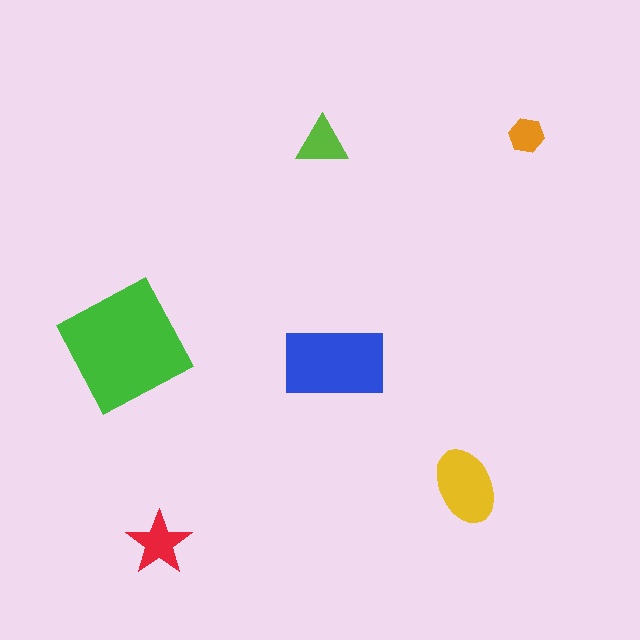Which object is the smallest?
The orange hexagon.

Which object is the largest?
The green square.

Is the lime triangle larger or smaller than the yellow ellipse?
Smaller.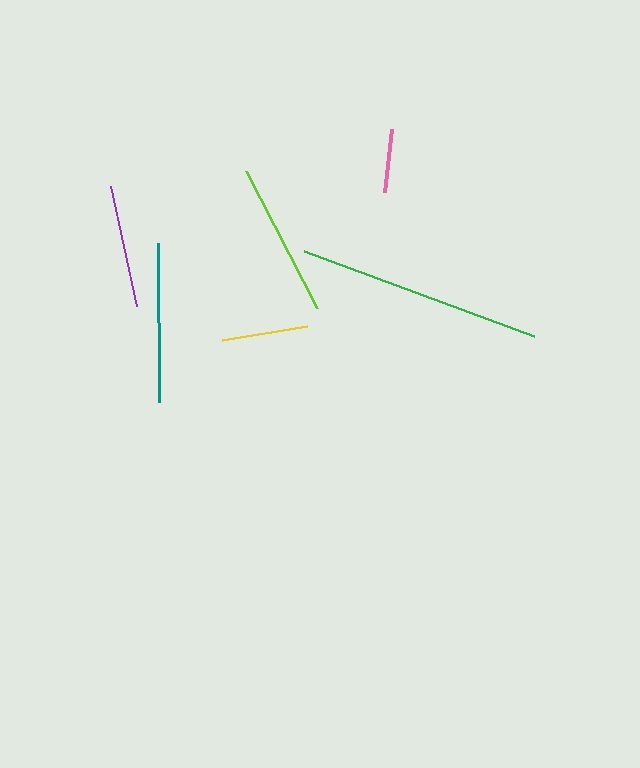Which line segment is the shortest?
The pink line is the shortest at approximately 63 pixels.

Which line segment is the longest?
The green line is the longest at approximately 246 pixels.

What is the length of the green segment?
The green segment is approximately 246 pixels long.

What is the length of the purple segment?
The purple segment is approximately 123 pixels long.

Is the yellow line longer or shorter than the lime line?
The lime line is longer than the yellow line.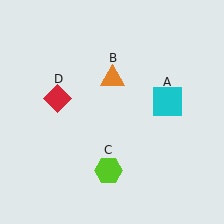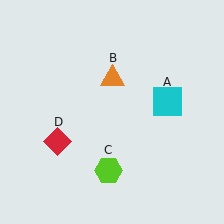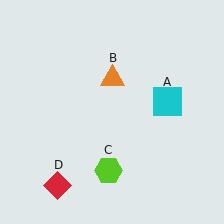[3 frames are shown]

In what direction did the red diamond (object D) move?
The red diamond (object D) moved down.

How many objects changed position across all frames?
1 object changed position: red diamond (object D).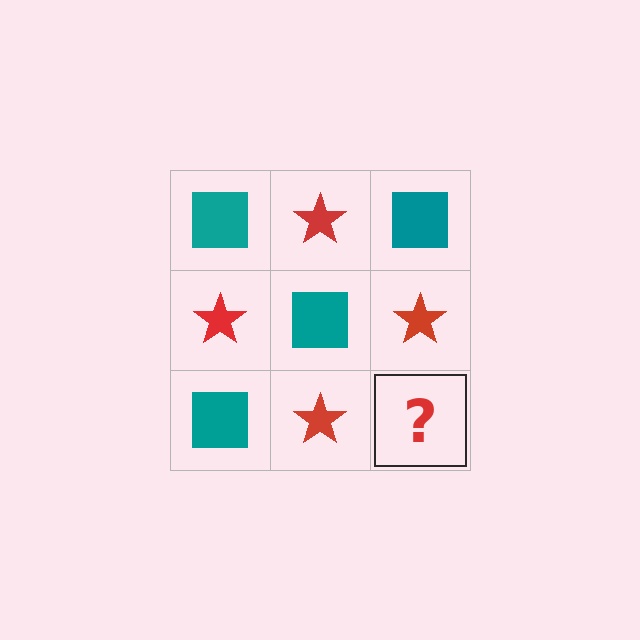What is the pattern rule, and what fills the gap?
The rule is that it alternates teal square and red star in a checkerboard pattern. The gap should be filled with a teal square.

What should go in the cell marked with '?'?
The missing cell should contain a teal square.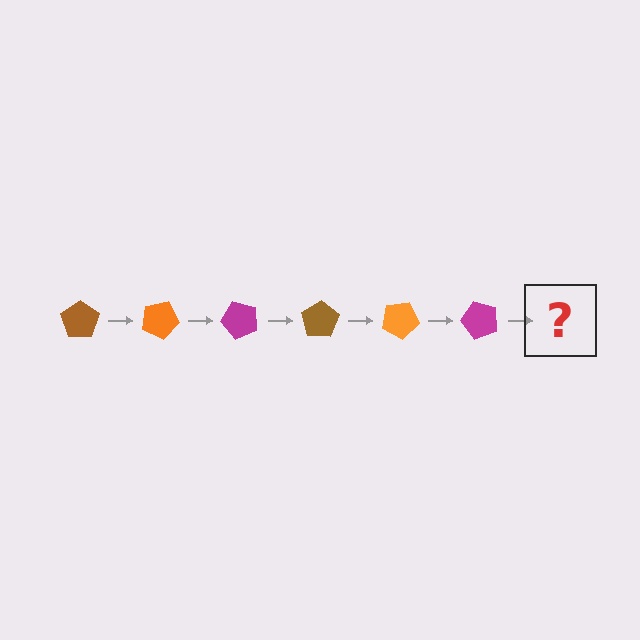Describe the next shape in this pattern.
It should be a brown pentagon, rotated 150 degrees from the start.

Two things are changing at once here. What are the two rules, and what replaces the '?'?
The two rules are that it rotates 25 degrees each step and the color cycles through brown, orange, and magenta. The '?' should be a brown pentagon, rotated 150 degrees from the start.